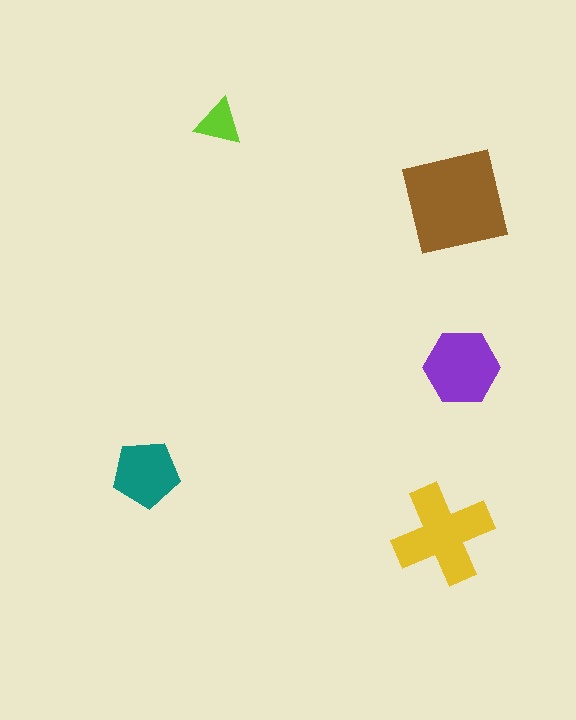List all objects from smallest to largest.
The lime triangle, the teal pentagon, the purple hexagon, the yellow cross, the brown square.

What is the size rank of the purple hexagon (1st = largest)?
3rd.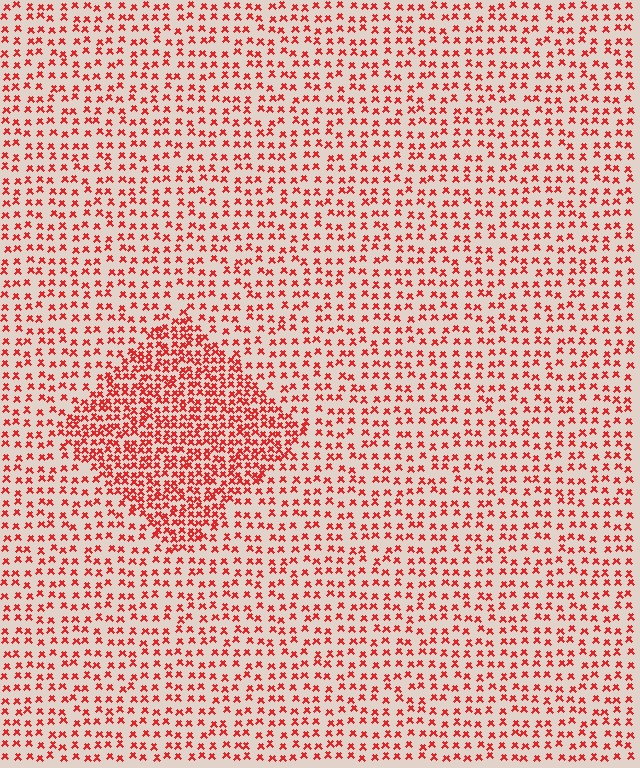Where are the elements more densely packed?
The elements are more densely packed inside the diamond boundary.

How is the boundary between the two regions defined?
The boundary is defined by a change in element density (approximately 2.0x ratio). All elements are the same color, size, and shape.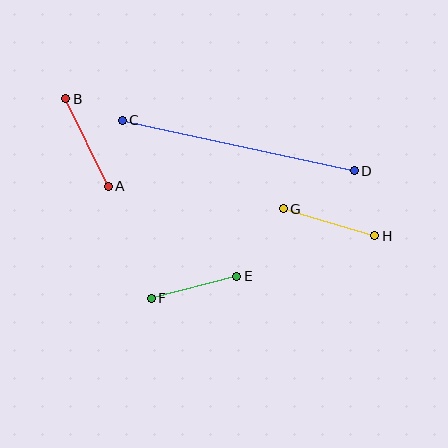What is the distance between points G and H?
The distance is approximately 95 pixels.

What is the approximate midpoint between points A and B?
The midpoint is at approximately (87, 142) pixels.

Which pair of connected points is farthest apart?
Points C and D are farthest apart.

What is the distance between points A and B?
The distance is approximately 97 pixels.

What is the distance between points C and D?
The distance is approximately 238 pixels.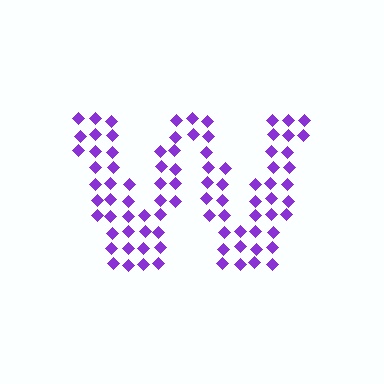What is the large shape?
The large shape is the letter W.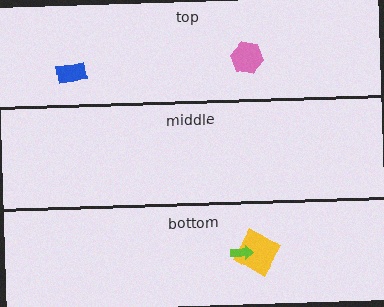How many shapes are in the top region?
2.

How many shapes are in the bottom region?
2.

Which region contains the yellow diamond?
The bottom region.